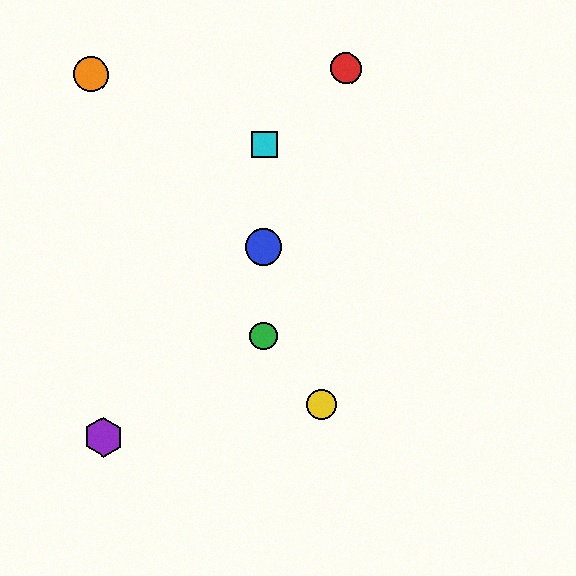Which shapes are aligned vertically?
The blue circle, the green circle, the cyan square are aligned vertically.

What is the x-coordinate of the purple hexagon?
The purple hexagon is at x≈103.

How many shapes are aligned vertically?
3 shapes (the blue circle, the green circle, the cyan square) are aligned vertically.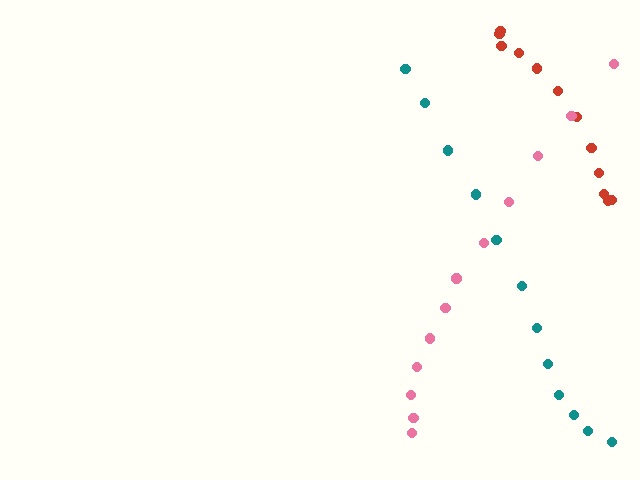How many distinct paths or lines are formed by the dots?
There are 3 distinct paths.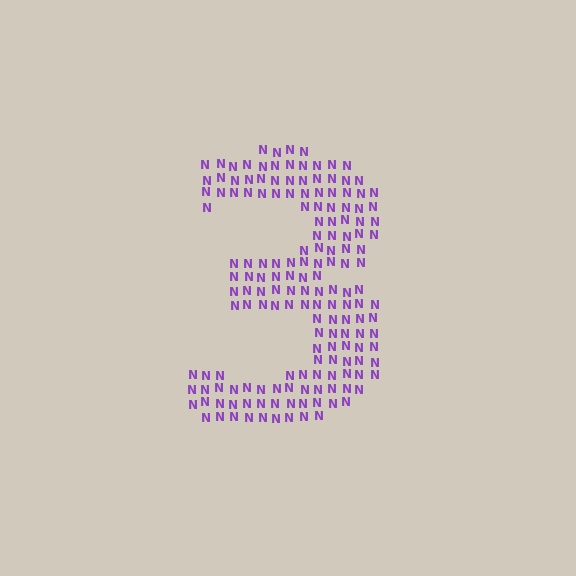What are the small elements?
The small elements are letter N's.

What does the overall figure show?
The overall figure shows the digit 3.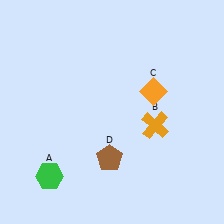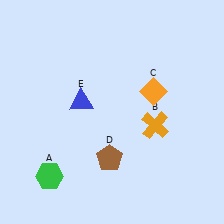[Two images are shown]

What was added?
A blue triangle (E) was added in Image 2.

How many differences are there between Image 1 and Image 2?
There is 1 difference between the two images.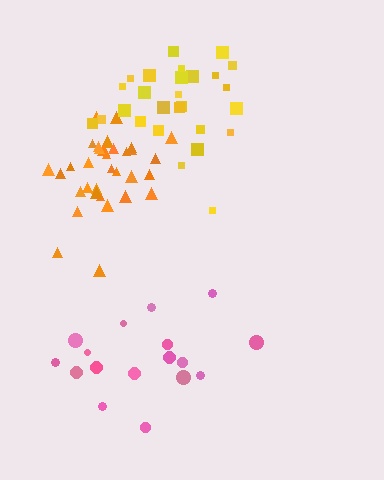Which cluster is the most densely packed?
Orange.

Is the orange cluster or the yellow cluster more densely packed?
Orange.